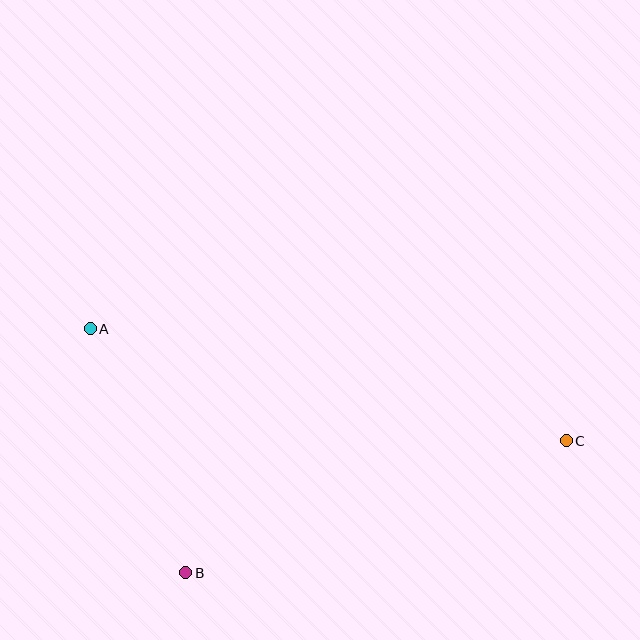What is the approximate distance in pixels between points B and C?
The distance between B and C is approximately 403 pixels.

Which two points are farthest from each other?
Points A and C are farthest from each other.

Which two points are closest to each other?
Points A and B are closest to each other.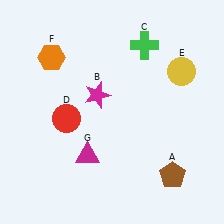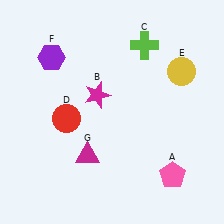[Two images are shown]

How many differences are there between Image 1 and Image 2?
There are 3 differences between the two images.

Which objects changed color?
A changed from brown to pink. C changed from green to lime. F changed from orange to purple.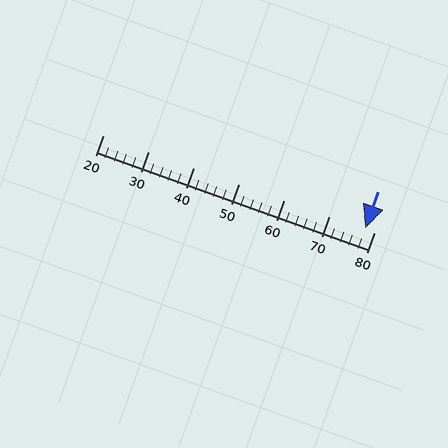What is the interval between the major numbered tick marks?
The major tick marks are spaced 10 units apart.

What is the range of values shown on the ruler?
The ruler shows values from 20 to 80.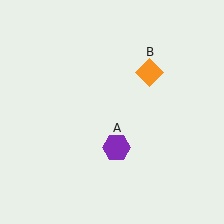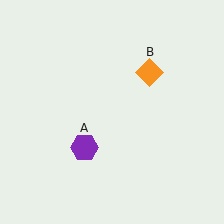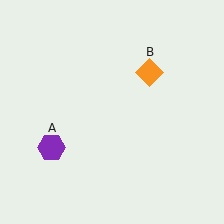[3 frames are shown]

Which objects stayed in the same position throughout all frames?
Orange diamond (object B) remained stationary.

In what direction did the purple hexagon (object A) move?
The purple hexagon (object A) moved left.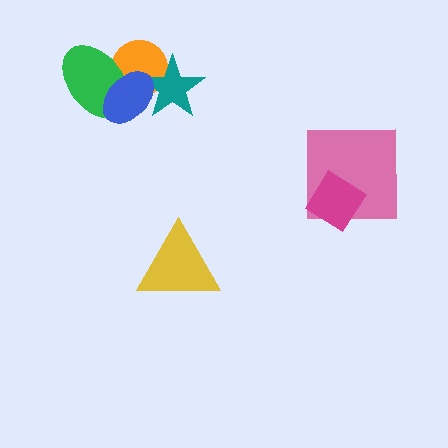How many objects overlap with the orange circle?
3 objects overlap with the orange circle.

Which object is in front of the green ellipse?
The blue ellipse is in front of the green ellipse.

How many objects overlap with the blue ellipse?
3 objects overlap with the blue ellipse.